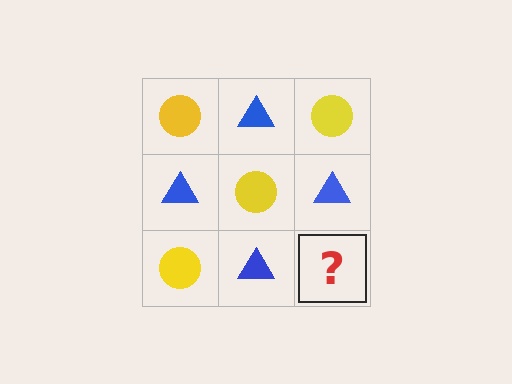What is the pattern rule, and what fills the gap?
The rule is that it alternates yellow circle and blue triangle in a checkerboard pattern. The gap should be filled with a yellow circle.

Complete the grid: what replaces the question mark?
The question mark should be replaced with a yellow circle.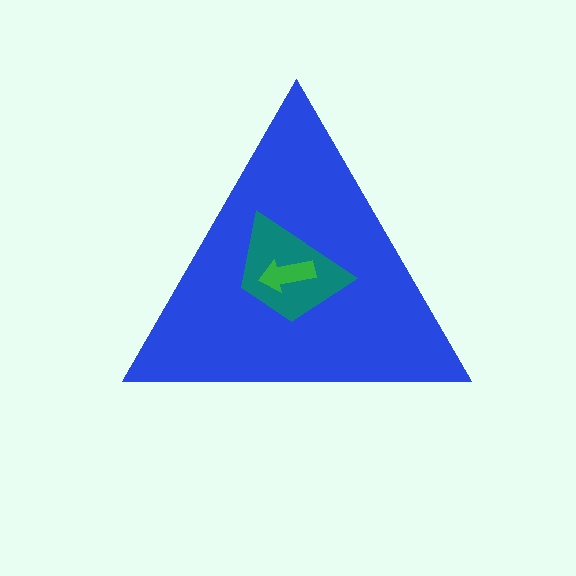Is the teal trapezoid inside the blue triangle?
Yes.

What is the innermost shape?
The green arrow.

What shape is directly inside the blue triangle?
The teal trapezoid.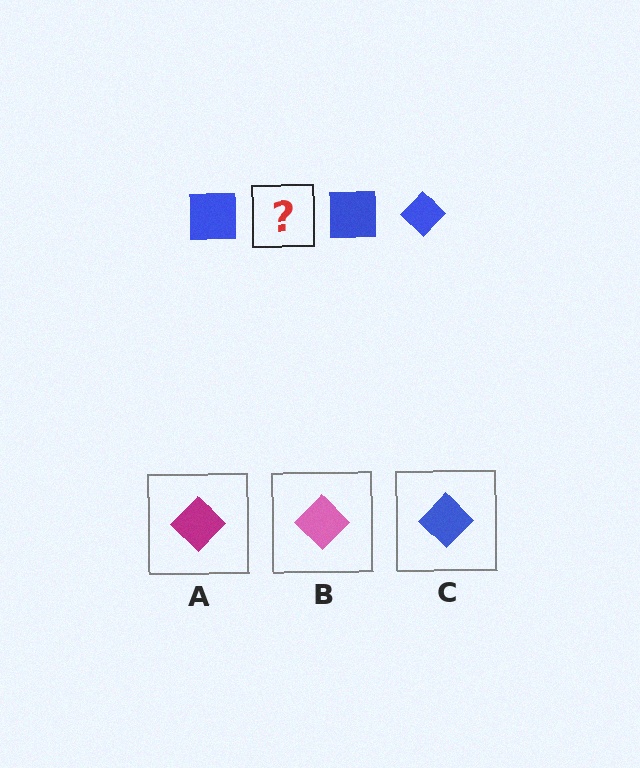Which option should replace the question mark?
Option C.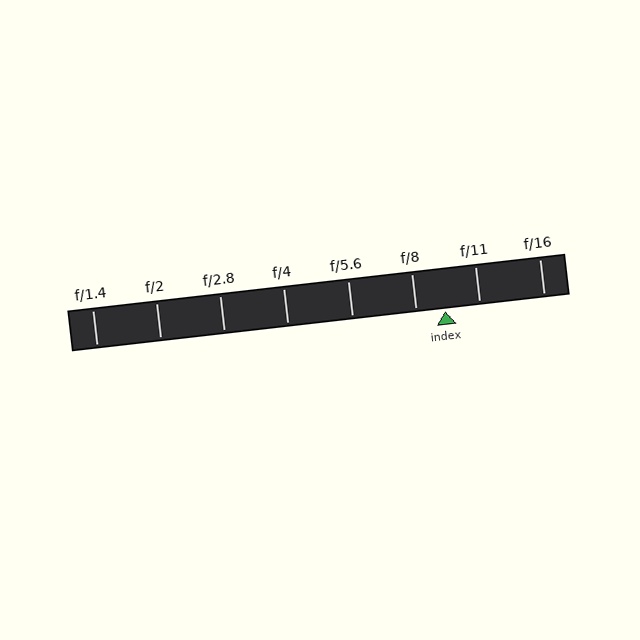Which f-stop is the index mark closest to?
The index mark is closest to f/8.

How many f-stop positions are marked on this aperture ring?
There are 8 f-stop positions marked.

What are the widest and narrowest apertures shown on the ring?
The widest aperture shown is f/1.4 and the narrowest is f/16.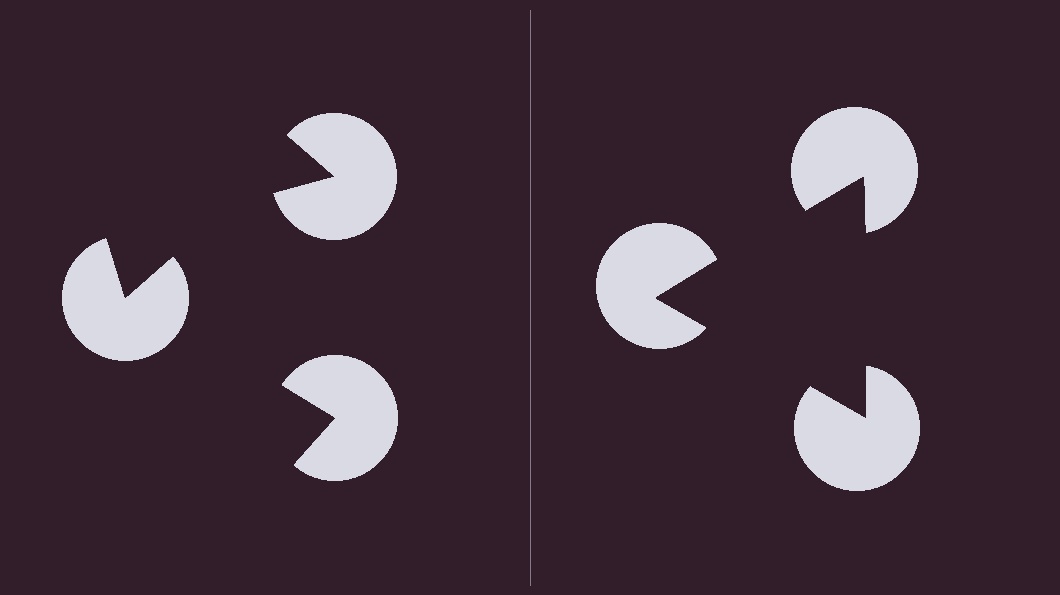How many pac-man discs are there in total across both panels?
6 — 3 on each side.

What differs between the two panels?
The pac-man discs are positioned identically on both sides; only the wedge orientations differ. On the right they align to a triangle; on the left they are misaligned.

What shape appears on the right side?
An illusory triangle.